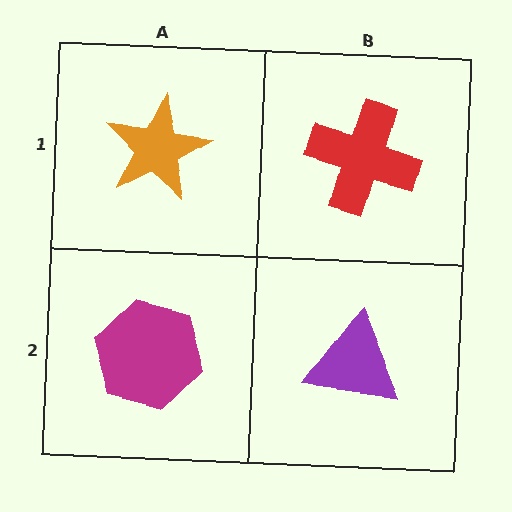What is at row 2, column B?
A purple triangle.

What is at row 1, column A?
An orange star.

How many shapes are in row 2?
2 shapes.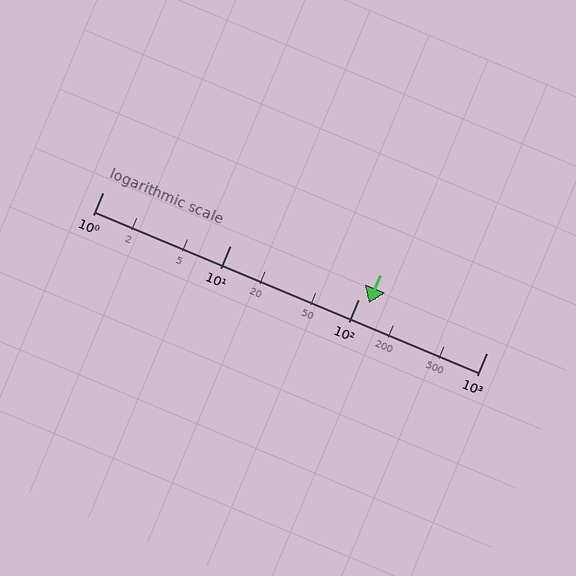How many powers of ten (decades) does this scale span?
The scale spans 3 decades, from 1 to 1000.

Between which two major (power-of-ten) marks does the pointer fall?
The pointer is between 100 and 1000.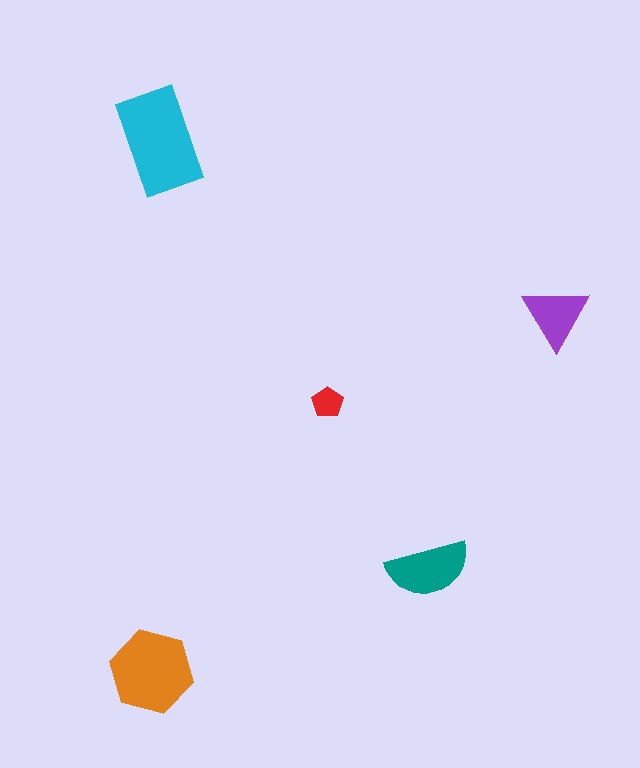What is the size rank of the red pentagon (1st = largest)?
5th.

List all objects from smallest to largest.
The red pentagon, the purple triangle, the teal semicircle, the orange hexagon, the cyan rectangle.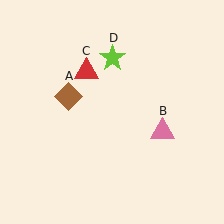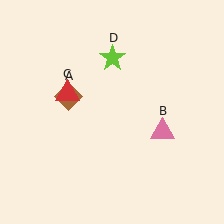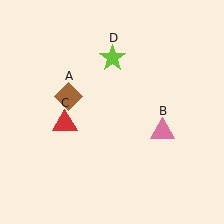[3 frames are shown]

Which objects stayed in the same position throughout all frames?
Brown diamond (object A) and pink triangle (object B) and lime star (object D) remained stationary.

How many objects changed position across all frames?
1 object changed position: red triangle (object C).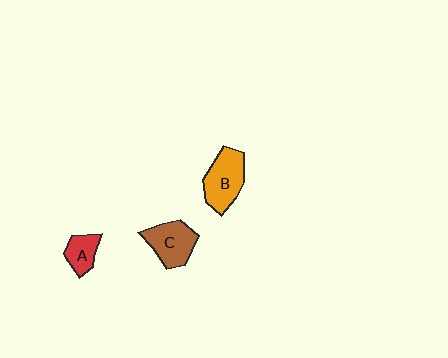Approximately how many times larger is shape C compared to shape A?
Approximately 1.7 times.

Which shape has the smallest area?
Shape A (red).